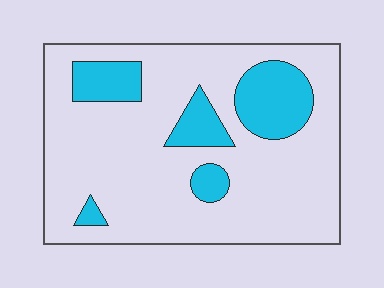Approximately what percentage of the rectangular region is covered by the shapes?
Approximately 20%.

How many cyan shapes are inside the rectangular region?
5.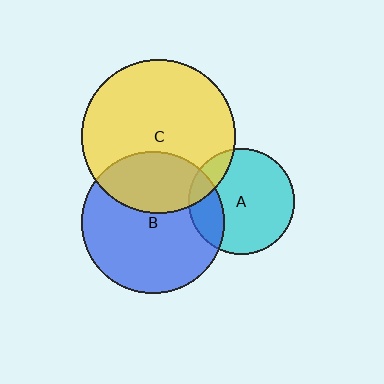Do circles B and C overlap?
Yes.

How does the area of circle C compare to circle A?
Approximately 2.1 times.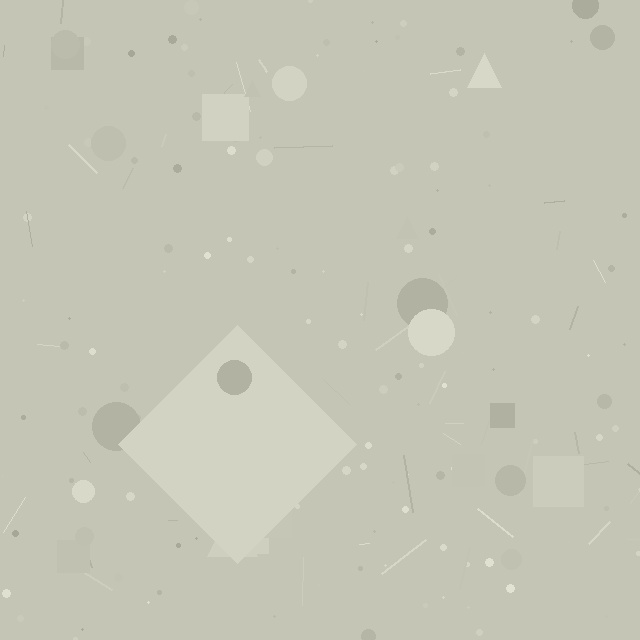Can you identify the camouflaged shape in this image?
The camouflaged shape is a diamond.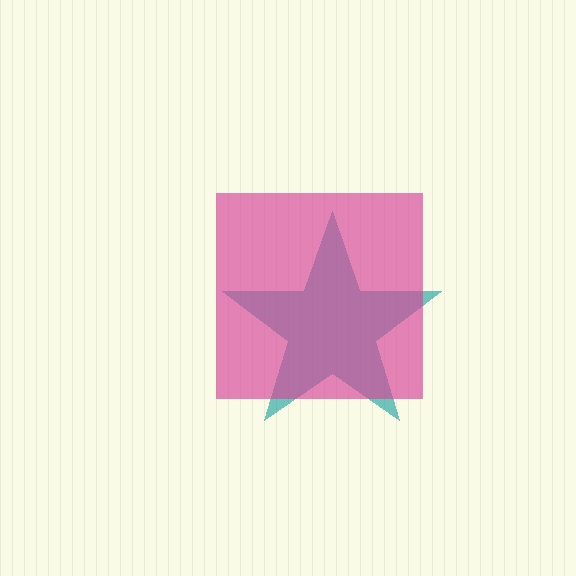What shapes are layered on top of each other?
The layered shapes are: a teal star, a magenta square.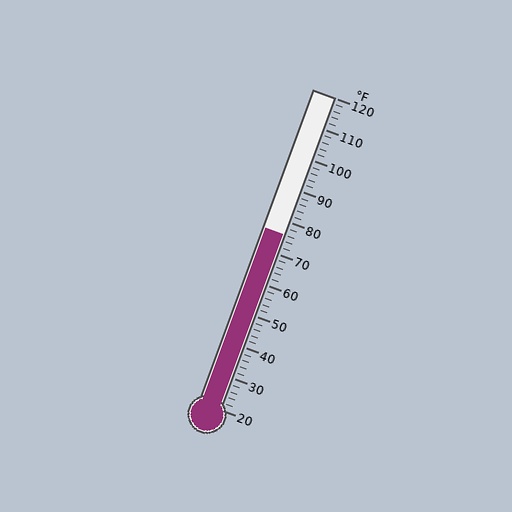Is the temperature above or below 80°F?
The temperature is below 80°F.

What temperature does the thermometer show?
The thermometer shows approximately 76°F.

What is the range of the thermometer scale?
The thermometer scale ranges from 20°F to 120°F.